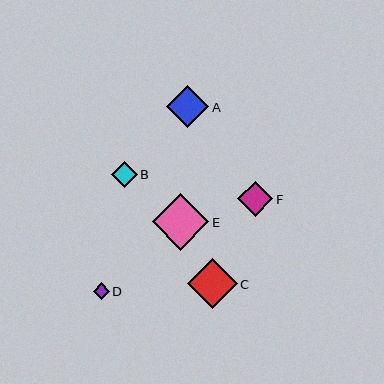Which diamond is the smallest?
Diamond D is the smallest with a size of approximately 16 pixels.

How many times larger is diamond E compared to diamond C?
Diamond E is approximately 1.1 times the size of diamond C.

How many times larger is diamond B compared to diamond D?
Diamond B is approximately 1.6 times the size of diamond D.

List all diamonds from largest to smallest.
From largest to smallest: E, C, A, F, B, D.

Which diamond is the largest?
Diamond E is the largest with a size of approximately 57 pixels.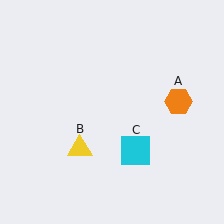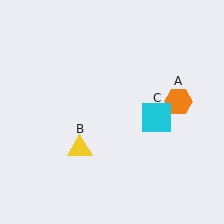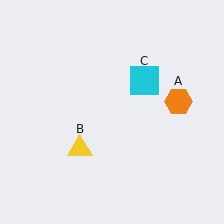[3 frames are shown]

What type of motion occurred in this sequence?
The cyan square (object C) rotated counterclockwise around the center of the scene.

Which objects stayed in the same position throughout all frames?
Orange hexagon (object A) and yellow triangle (object B) remained stationary.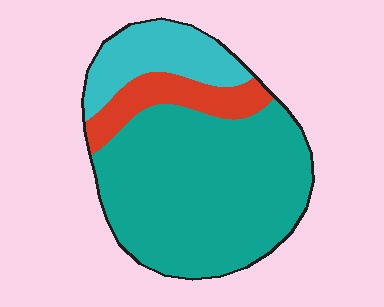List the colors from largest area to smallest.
From largest to smallest: teal, cyan, red.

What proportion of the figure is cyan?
Cyan takes up less than a quarter of the figure.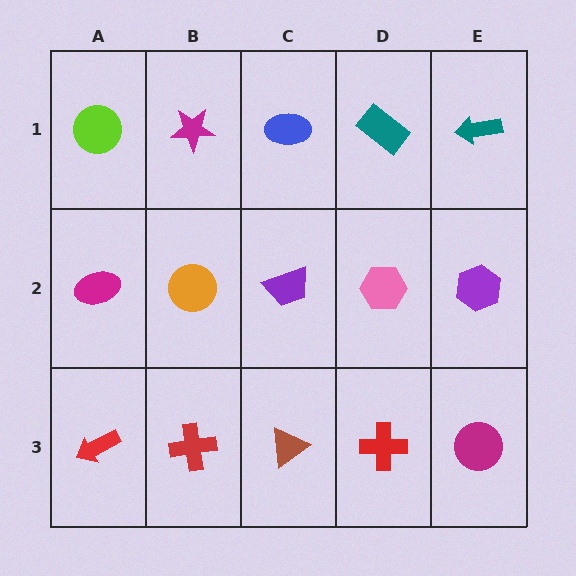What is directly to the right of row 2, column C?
A pink hexagon.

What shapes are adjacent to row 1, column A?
A magenta ellipse (row 2, column A), a magenta star (row 1, column B).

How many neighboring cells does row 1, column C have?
3.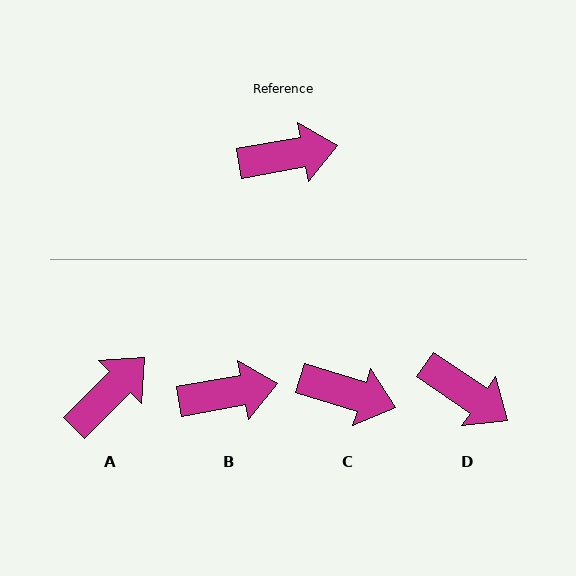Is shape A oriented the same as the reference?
No, it is off by about 35 degrees.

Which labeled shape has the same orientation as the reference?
B.